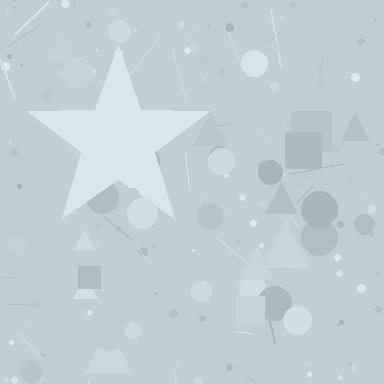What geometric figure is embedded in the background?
A star is embedded in the background.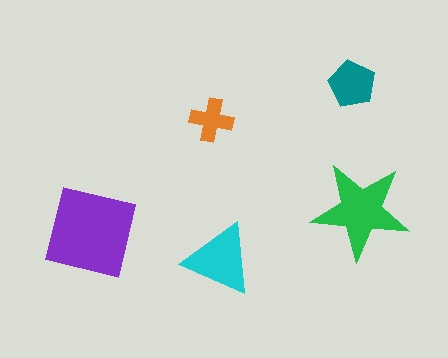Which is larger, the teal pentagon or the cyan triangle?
The cyan triangle.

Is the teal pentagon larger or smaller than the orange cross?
Larger.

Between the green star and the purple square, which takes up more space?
The purple square.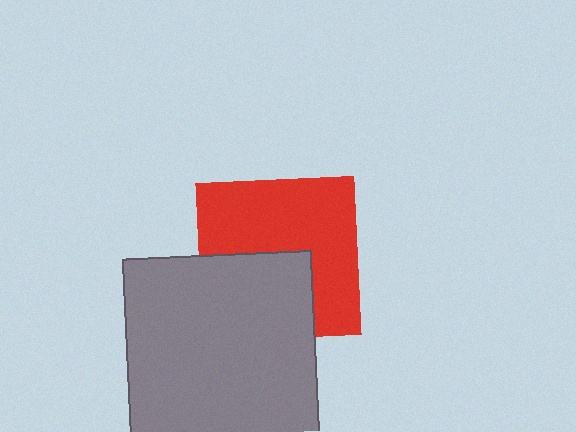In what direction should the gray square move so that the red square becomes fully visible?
The gray square should move down. That is the shortest direction to clear the overlap and leave the red square fully visible.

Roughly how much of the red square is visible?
About half of it is visible (roughly 61%).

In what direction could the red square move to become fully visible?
The red square could move up. That would shift it out from behind the gray square entirely.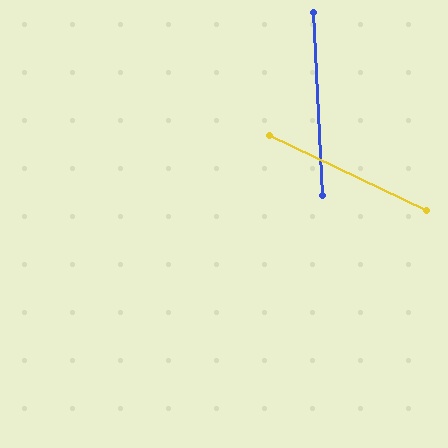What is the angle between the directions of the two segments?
Approximately 62 degrees.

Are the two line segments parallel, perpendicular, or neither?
Neither parallel nor perpendicular — they differ by about 62°.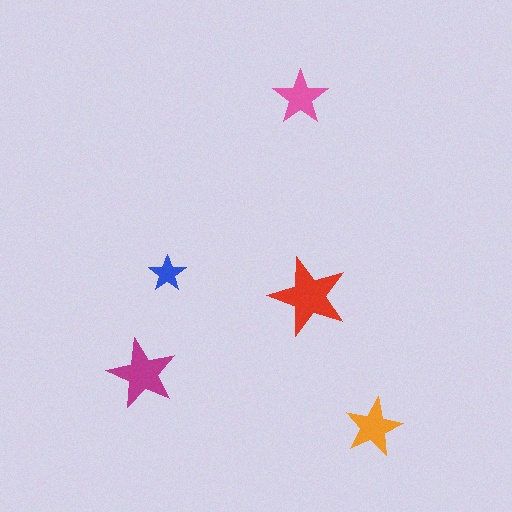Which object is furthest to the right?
The orange star is rightmost.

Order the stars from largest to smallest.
the red one, the magenta one, the orange one, the pink one, the blue one.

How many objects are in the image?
There are 5 objects in the image.